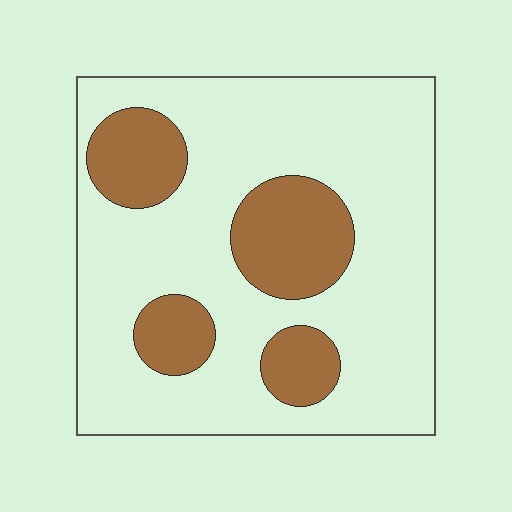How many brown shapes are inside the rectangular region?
4.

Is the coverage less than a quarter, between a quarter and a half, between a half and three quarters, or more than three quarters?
Less than a quarter.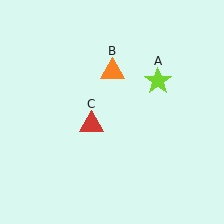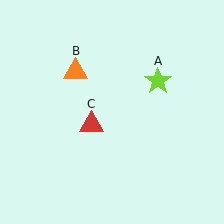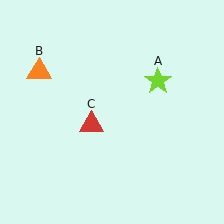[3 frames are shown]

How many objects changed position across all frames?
1 object changed position: orange triangle (object B).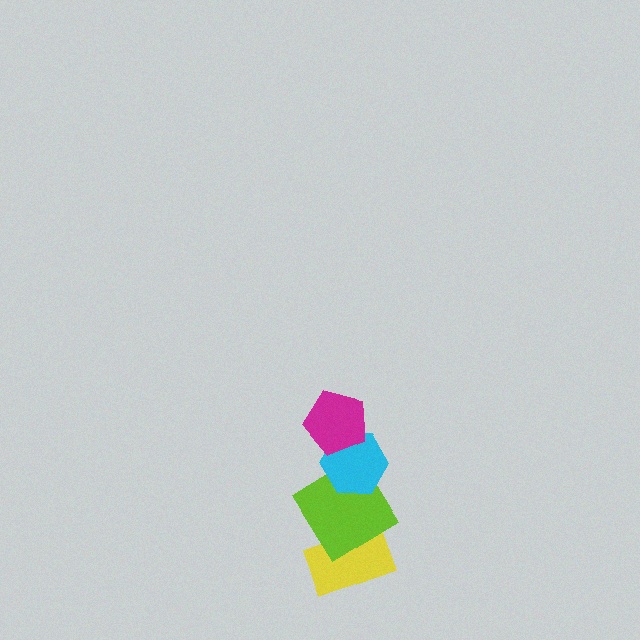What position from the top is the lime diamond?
The lime diamond is 3rd from the top.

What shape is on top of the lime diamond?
The cyan hexagon is on top of the lime diamond.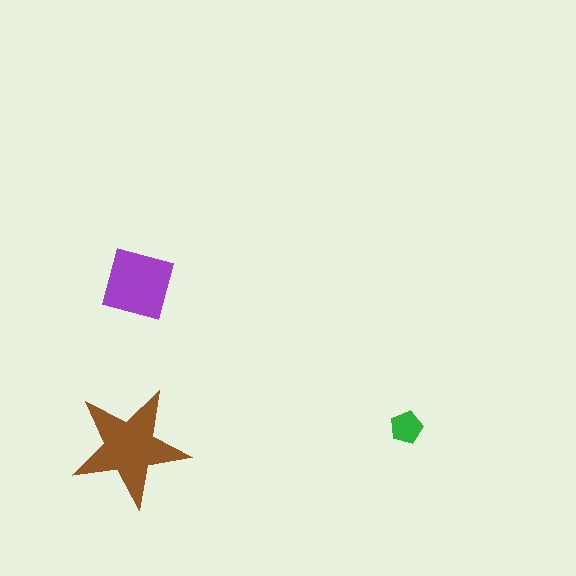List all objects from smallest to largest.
The green pentagon, the purple diamond, the brown star.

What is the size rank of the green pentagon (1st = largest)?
3rd.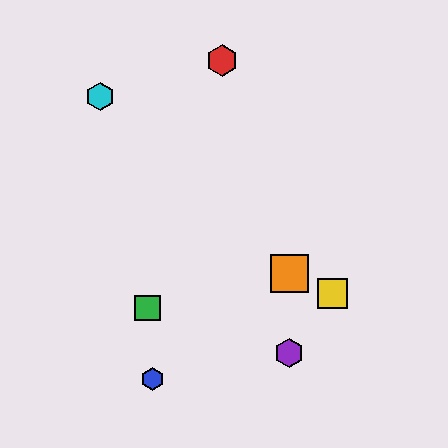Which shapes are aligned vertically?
The purple hexagon, the orange square are aligned vertically.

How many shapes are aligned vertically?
2 shapes (the purple hexagon, the orange square) are aligned vertically.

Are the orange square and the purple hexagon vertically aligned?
Yes, both are at x≈289.